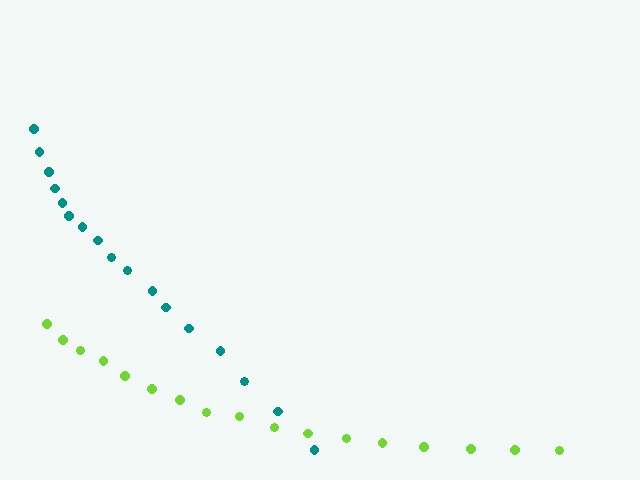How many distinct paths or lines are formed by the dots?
There are 2 distinct paths.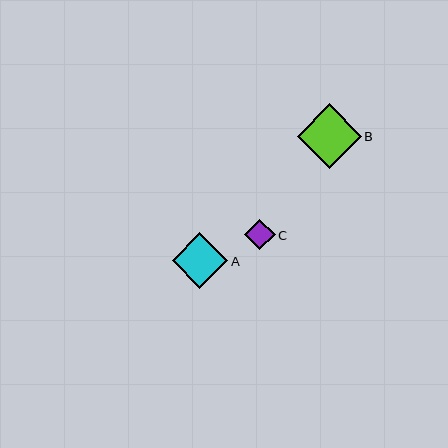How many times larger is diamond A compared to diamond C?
Diamond A is approximately 1.8 times the size of diamond C.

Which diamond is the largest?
Diamond B is the largest with a size of approximately 64 pixels.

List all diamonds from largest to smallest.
From largest to smallest: B, A, C.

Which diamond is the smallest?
Diamond C is the smallest with a size of approximately 30 pixels.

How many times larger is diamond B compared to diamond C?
Diamond B is approximately 2.1 times the size of diamond C.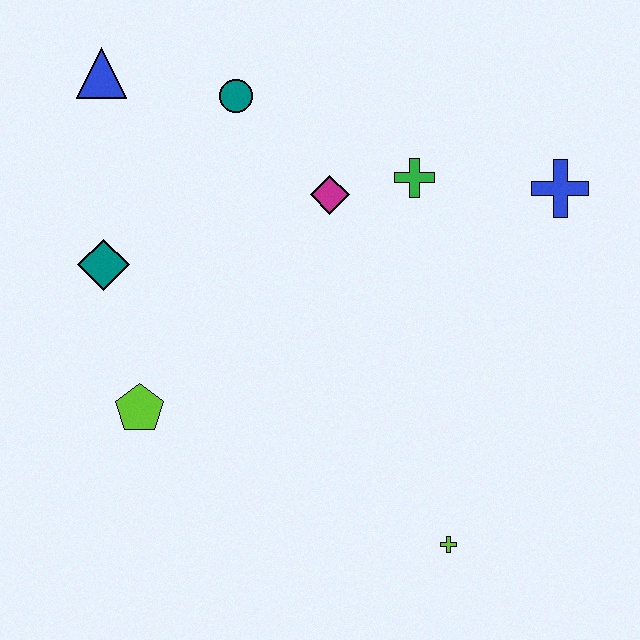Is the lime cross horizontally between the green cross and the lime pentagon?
No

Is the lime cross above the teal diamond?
No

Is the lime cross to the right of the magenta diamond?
Yes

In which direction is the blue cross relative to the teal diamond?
The blue cross is to the right of the teal diamond.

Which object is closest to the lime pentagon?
The teal diamond is closest to the lime pentagon.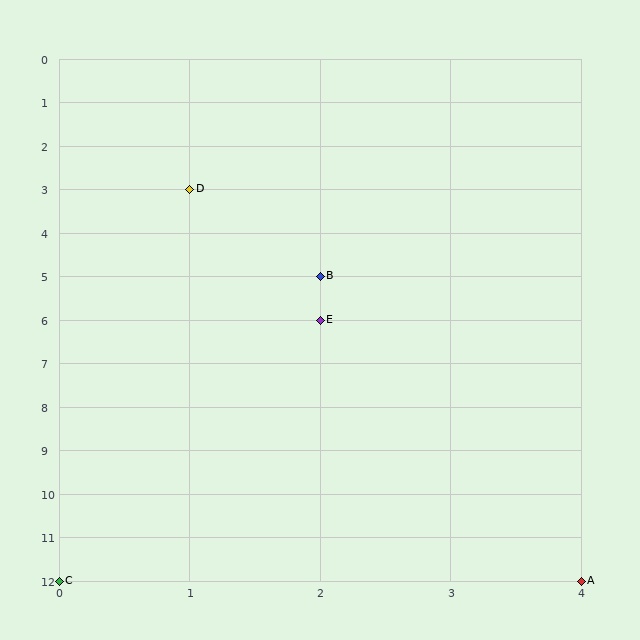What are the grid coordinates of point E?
Point E is at grid coordinates (2, 6).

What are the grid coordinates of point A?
Point A is at grid coordinates (4, 12).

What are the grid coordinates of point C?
Point C is at grid coordinates (0, 12).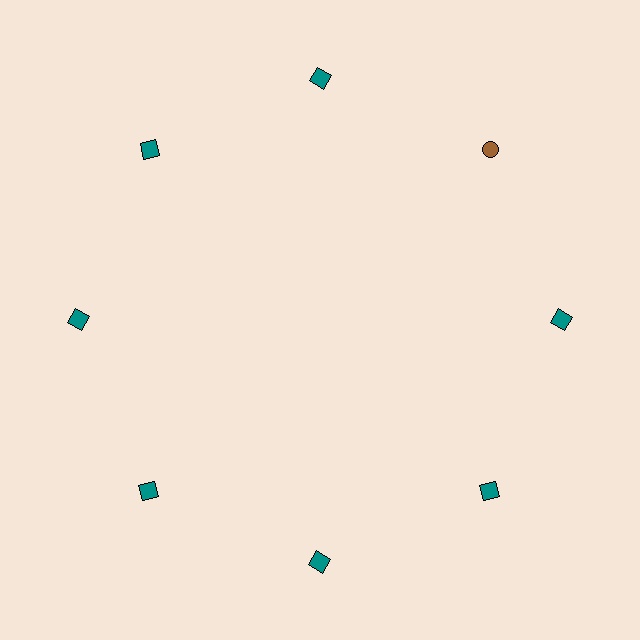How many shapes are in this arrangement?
There are 8 shapes arranged in a ring pattern.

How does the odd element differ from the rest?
It differs in both color (brown instead of teal) and shape (circle instead of square).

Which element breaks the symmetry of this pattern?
The brown circle at roughly the 2 o'clock position breaks the symmetry. All other shapes are teal squares.